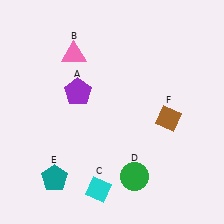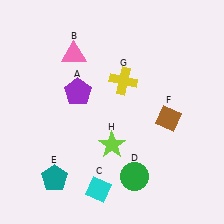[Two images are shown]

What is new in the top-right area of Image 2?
A yellow cross (G) was added in the top-right area of Image 2.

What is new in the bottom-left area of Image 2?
A lime star (H) was added in the bottom-left area of Image 2.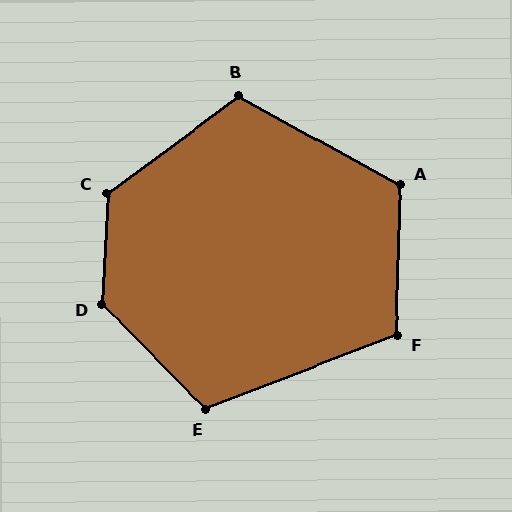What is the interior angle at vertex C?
Approximately 129 degrees (obtuse).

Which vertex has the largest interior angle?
D, at approximately 133 degrees.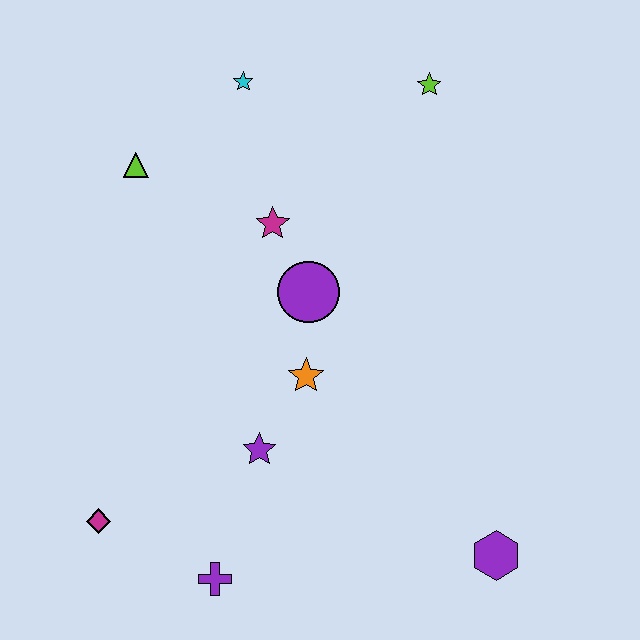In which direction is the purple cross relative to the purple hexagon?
The purple cross is to the left of the purple hexagon.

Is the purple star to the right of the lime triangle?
Yes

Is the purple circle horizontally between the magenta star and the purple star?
No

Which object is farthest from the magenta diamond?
The lime star is farthest from the magenta diamond.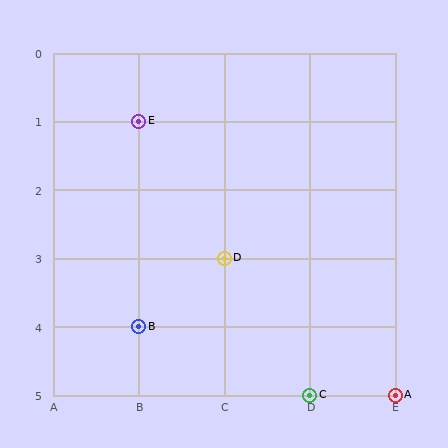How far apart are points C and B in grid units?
Points C and B are 2 columns and 1 row apart (about 2.2 grid units diagonally).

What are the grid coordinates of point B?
Point B is at grid coordinates (B, 4).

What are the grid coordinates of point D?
Point D is at grid coordinates (C, 3).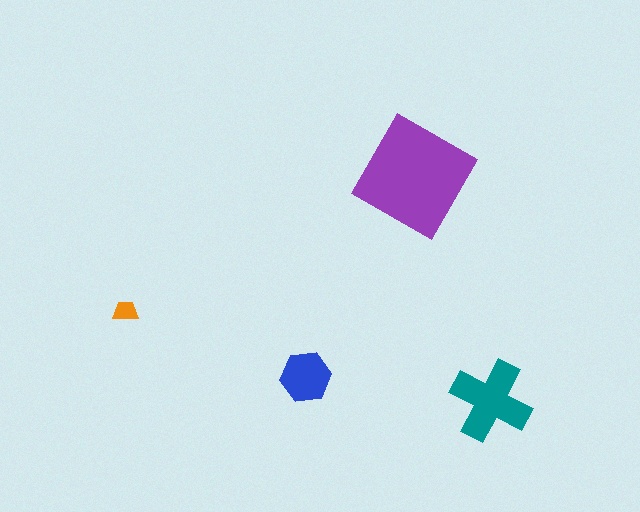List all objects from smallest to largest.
The orange trapezoid, the blue hexagon, the teal cross, the purple diamond.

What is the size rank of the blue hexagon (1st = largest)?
3rd.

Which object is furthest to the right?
The teal cross is rightmost.